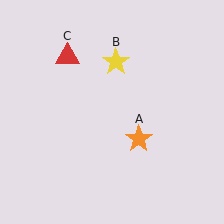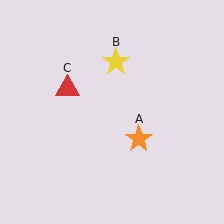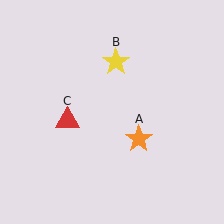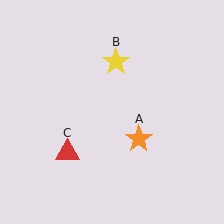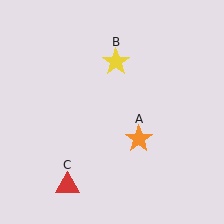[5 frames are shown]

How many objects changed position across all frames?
1 object changed position: red triangle (object C).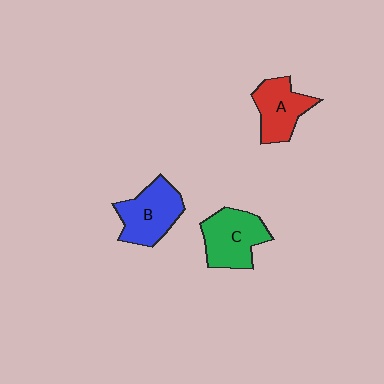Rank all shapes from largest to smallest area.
From largest to smallest: C (green), B (blue), A (red).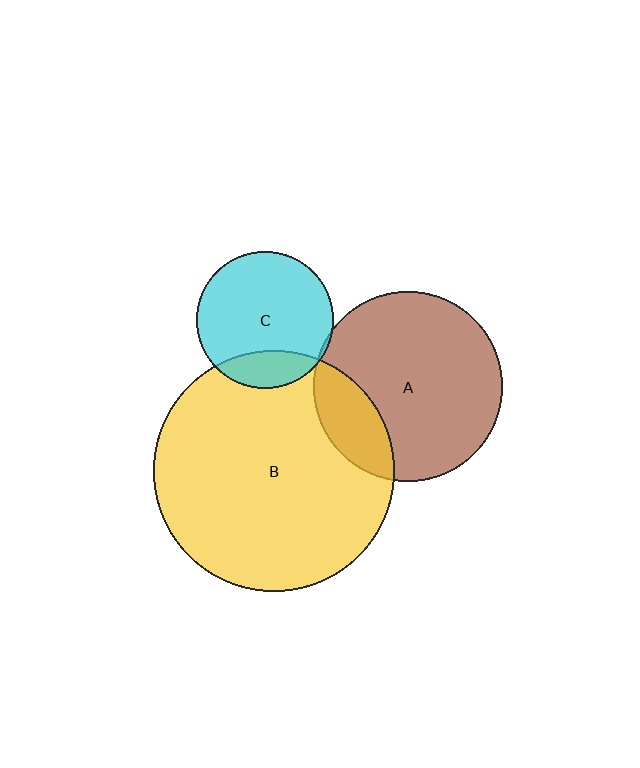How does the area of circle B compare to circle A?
Approximately 1.6 times.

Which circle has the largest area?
Circle B (yellow).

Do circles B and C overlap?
Yes.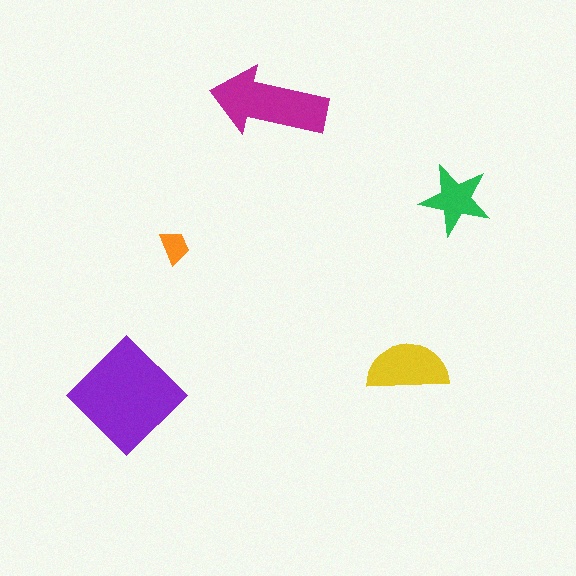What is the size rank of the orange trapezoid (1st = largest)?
5th.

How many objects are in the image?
There are 5 objects in the image.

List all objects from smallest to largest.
The orange trapezoid, the green star, the yellow semicircle, the magenta arrow, the purple diamond.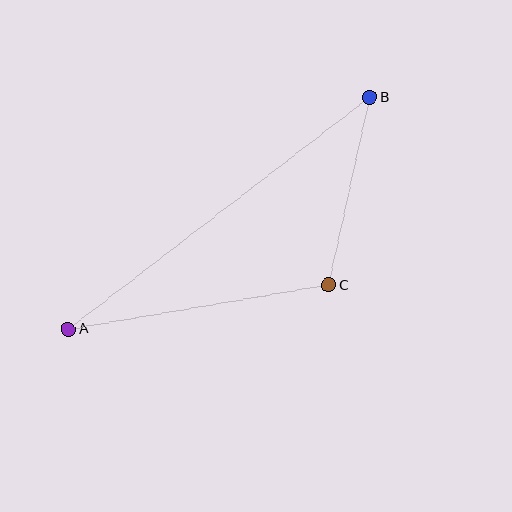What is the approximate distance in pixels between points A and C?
The distance between A and C is approximately 264 pixels.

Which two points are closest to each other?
Points B and C are closest to each other.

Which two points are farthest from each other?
Points A and B are farthest from each other.